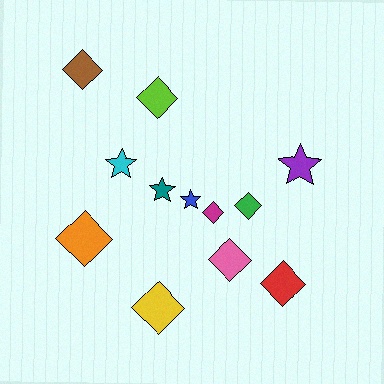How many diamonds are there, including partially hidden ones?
There are 8 diamonds.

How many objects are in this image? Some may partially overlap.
There are 12 objects.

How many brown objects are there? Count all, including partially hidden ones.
There is 1 brown object.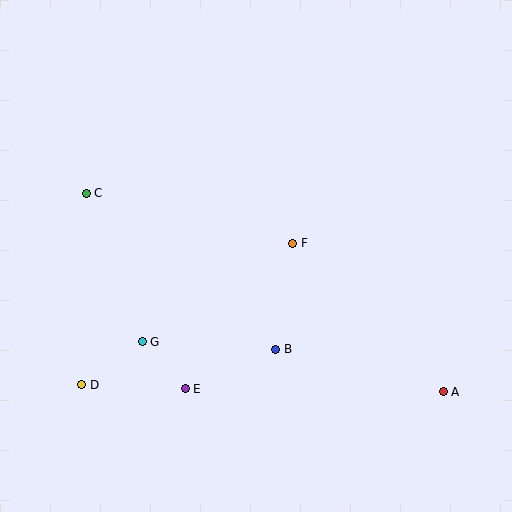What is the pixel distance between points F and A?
The distance between F and A is 211 pixels.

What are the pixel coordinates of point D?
Point D is at (82, 385).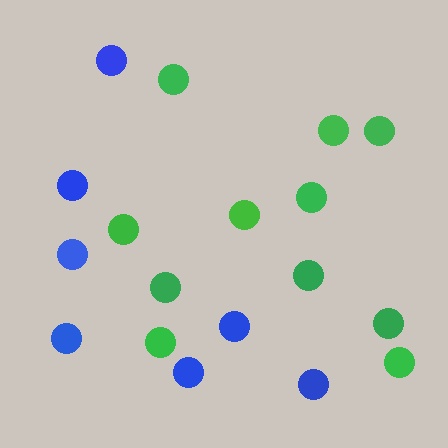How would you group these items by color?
There are 2 groups: one group of green circles (11) and one group of blue circles (7).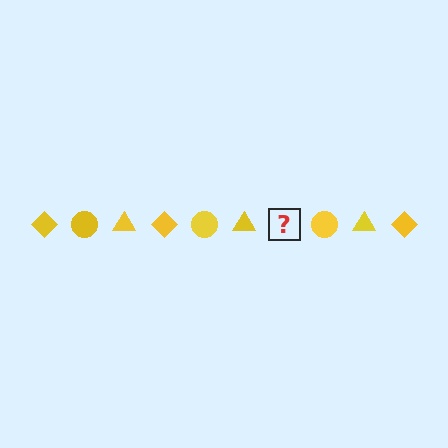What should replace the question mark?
The question mark should be replaced with a yellow diamond.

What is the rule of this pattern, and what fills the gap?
The rule is that the pattern cycles through diamond, circle, triangle shapes in yellow. The gap should be filled with a yellow diamond.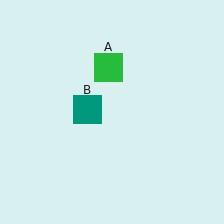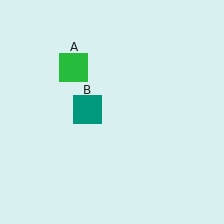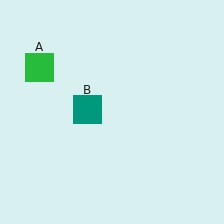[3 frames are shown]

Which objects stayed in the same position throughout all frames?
Teal square (object B) remained stationary.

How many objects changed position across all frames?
1 object changed position: green square (object A).